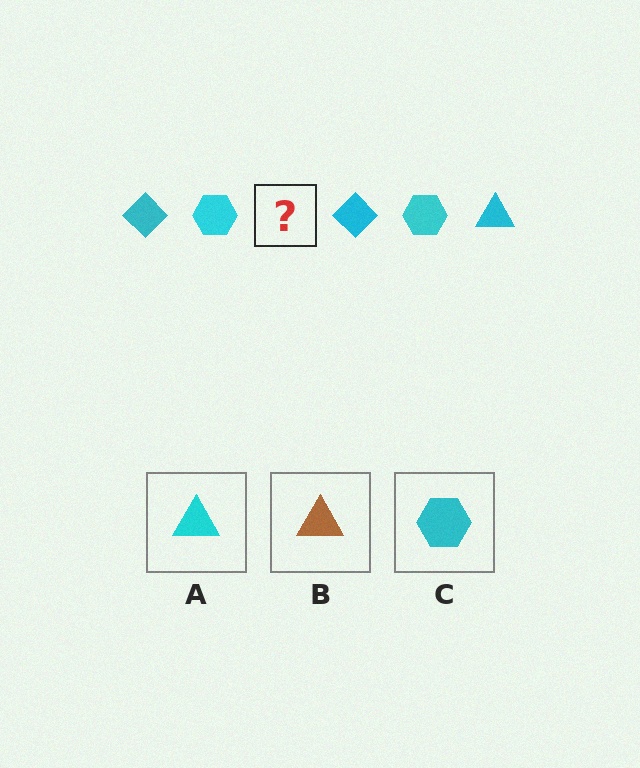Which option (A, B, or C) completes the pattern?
A.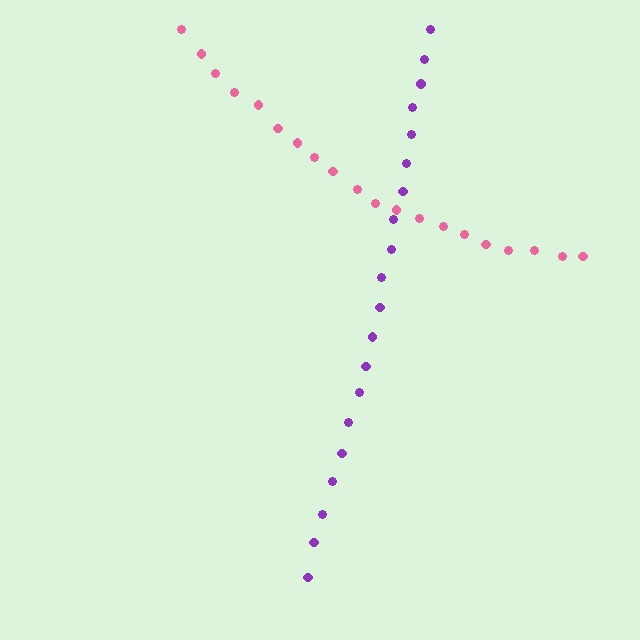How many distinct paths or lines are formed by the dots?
There are 2 distinct paths.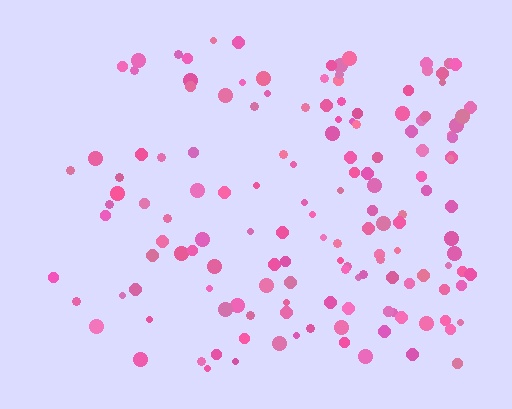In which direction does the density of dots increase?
From left to right, with the right side densest.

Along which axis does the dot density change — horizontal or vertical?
Horizontal.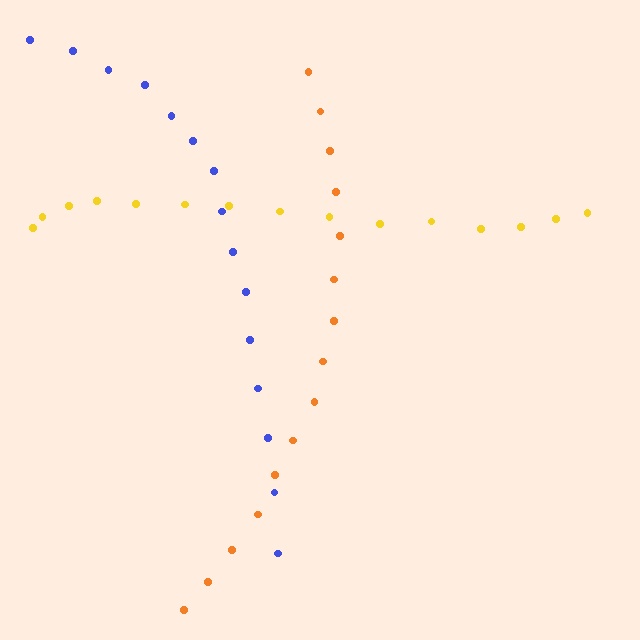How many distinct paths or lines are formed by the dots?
There are 3 distinct paths.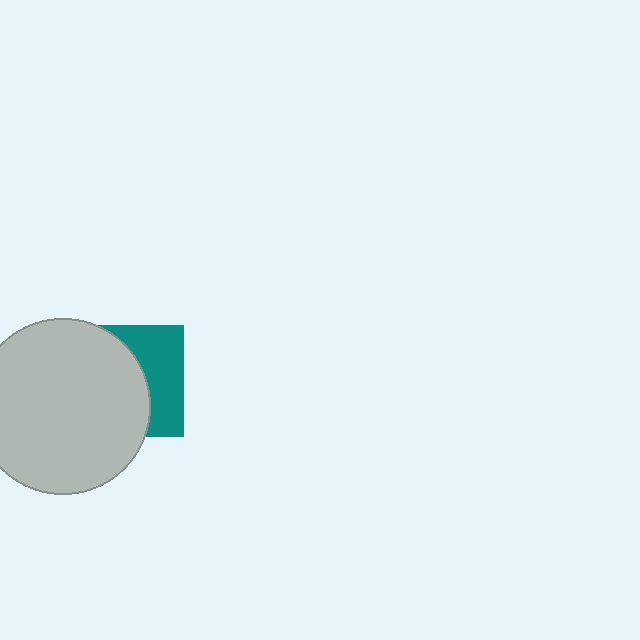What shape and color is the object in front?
The object in front is a light gray circle.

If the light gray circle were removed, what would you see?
You would see the complete teal square.